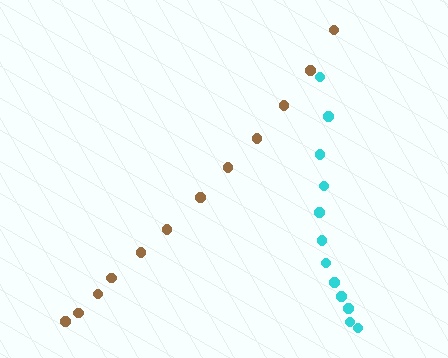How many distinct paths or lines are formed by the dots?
There are 2 distinct paths.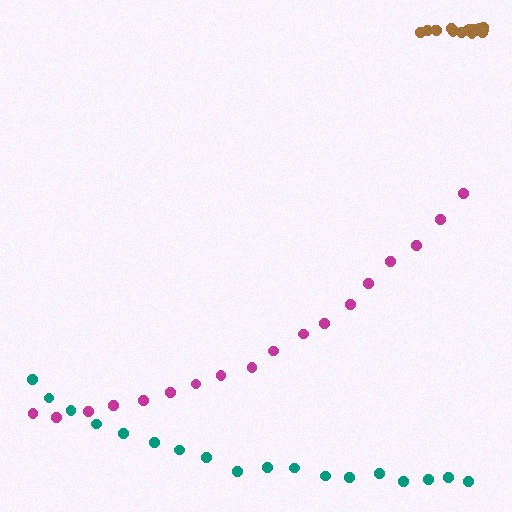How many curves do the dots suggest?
There are 3 distinct paths.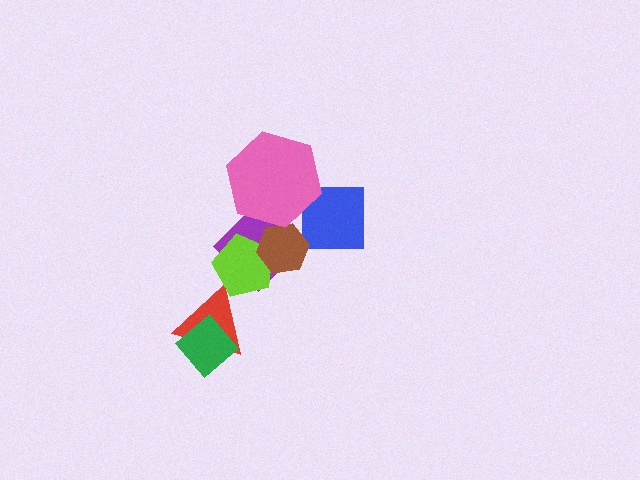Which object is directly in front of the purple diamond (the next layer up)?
The lime pentagon is directly in front of the purple diamond.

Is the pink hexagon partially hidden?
No, no other shape covers it.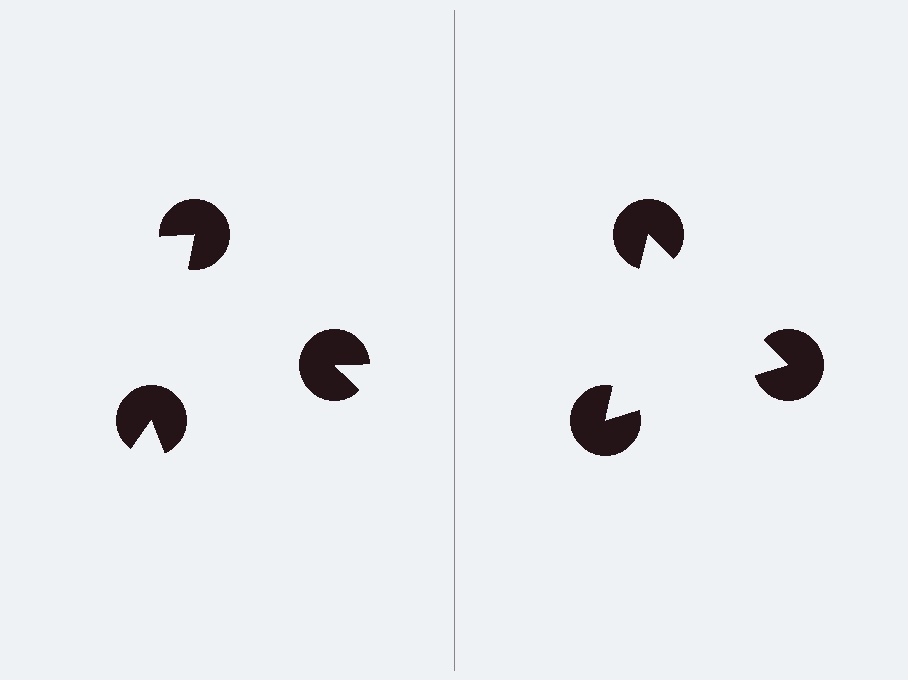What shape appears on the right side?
An illusory triangle.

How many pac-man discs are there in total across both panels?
6 — 3 on each side.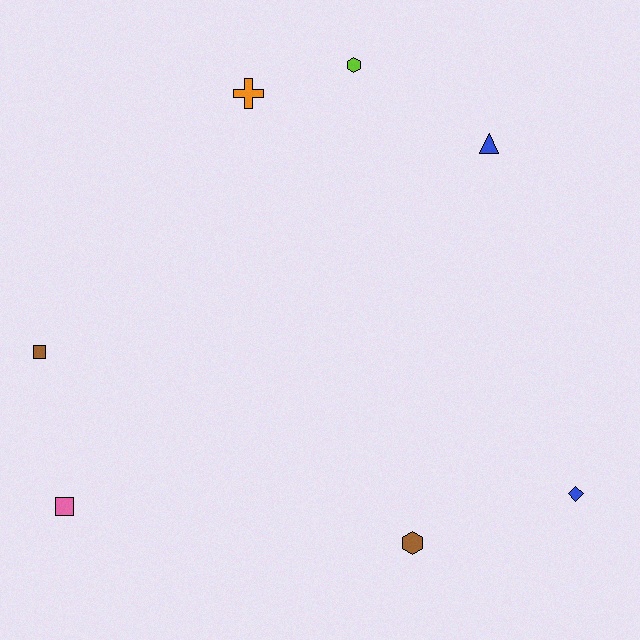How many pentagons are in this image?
There are no pentagons.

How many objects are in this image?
There are 7 objects.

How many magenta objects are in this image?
There are no magenta objects.